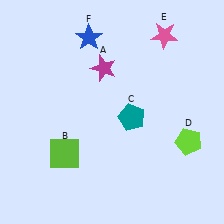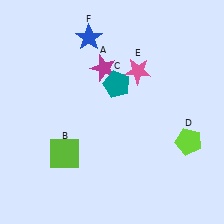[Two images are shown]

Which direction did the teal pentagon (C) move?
The teal pentagon (C) moved up.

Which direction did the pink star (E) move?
The pink star (E) moved down.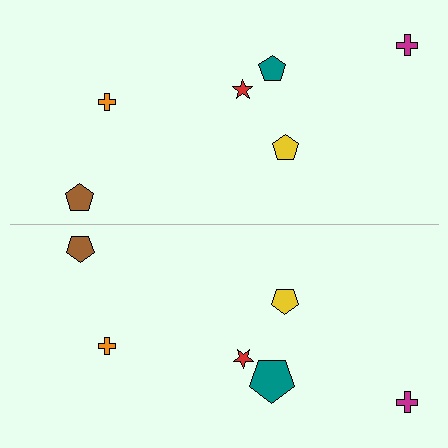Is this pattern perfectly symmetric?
No, the pattern is not perfectly symmetric. The teal pentagon on the bottom side has a different size than its mirror counterpart.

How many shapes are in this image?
There are 12 shapes in this image.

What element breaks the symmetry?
The teal pentagon on the bottom side has a different size than its mirror counterpart.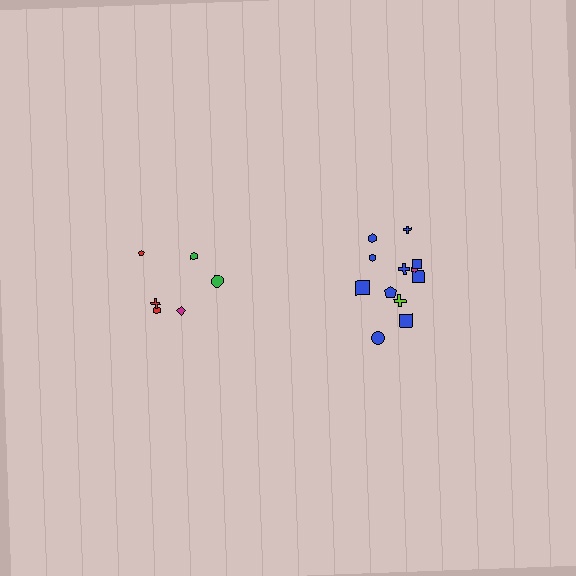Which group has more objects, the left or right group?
The right group.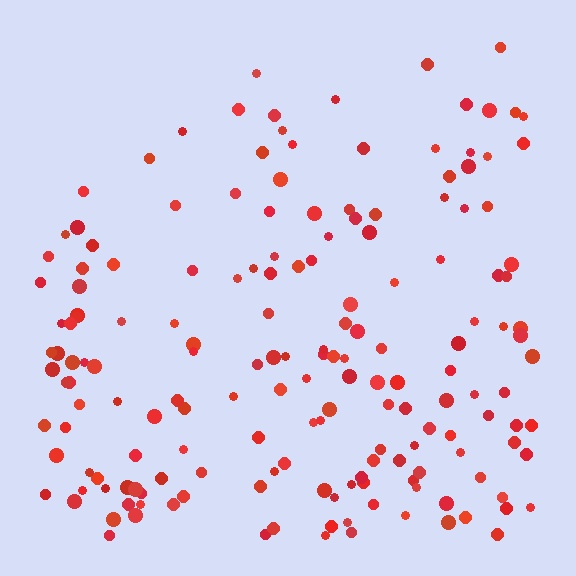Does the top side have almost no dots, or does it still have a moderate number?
Still a moderate number, just noticeably fewer than the bottom.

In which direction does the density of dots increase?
From top to bottom, with the bottom side densest.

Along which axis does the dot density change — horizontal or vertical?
Vertical.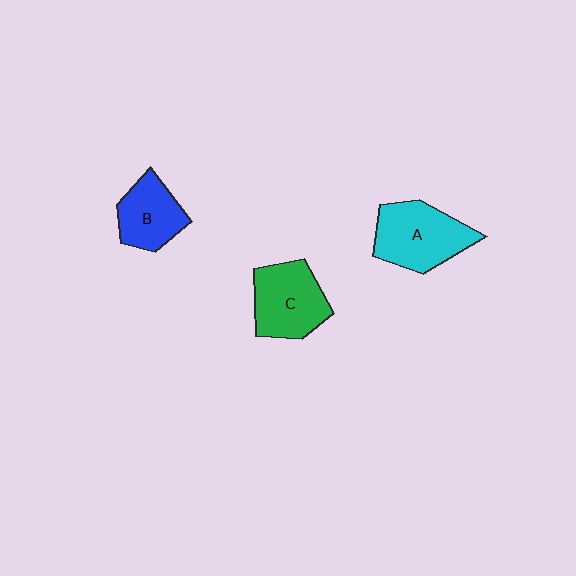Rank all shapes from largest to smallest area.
From largest to smallest: A (cyan), C (green), B (blue).